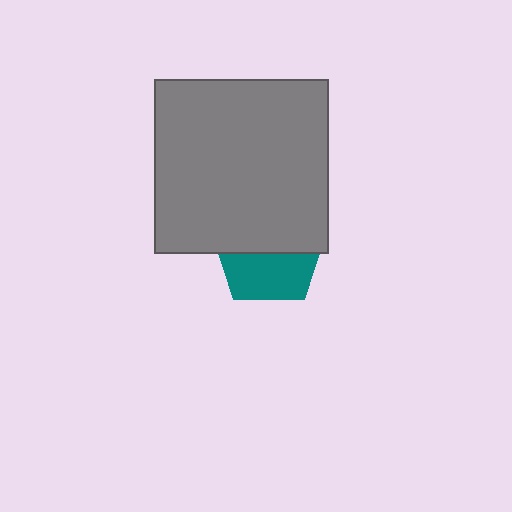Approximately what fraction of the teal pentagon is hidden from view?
Roughly 55% of the teal pentagon is hidden behind the gray square.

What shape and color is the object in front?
The object in front is a gray square.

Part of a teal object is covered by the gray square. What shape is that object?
It is a pentagon.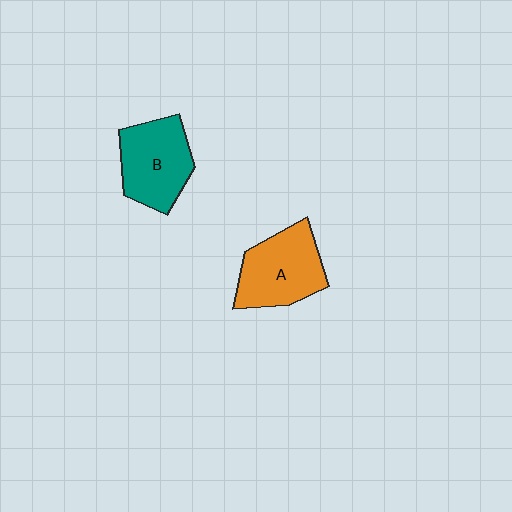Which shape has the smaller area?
Shape B (teal).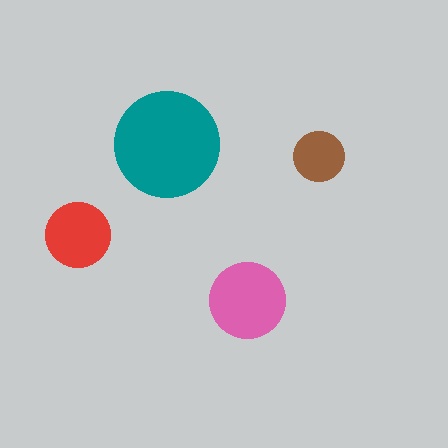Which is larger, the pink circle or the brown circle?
The pink one.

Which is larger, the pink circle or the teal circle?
The teal one.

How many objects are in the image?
There are 4 objects in the image.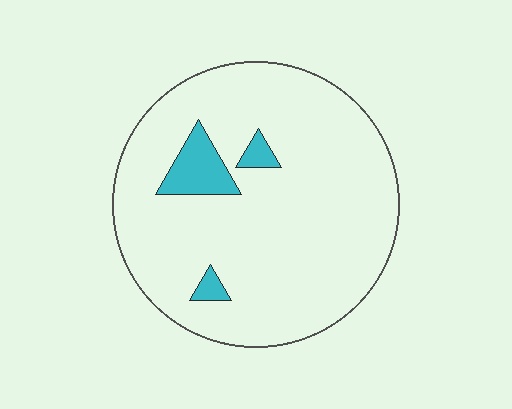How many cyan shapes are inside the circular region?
3.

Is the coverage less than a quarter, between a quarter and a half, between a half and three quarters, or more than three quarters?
Less than a quarter.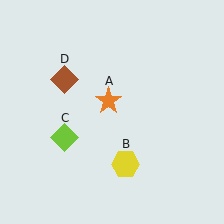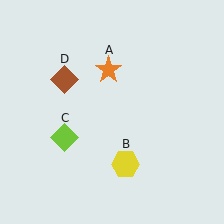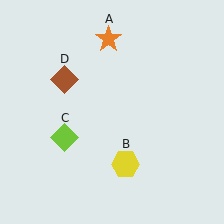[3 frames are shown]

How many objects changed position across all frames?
1 object changed position: orange star (object A).